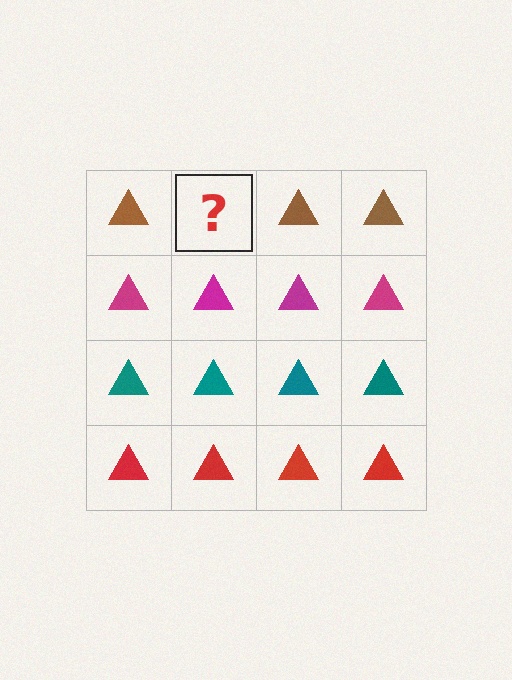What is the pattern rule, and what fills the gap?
The rule is that each row has a consistent color. The gap should be filled with a brown triangle.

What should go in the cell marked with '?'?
The missing cell should contain a brown triangle.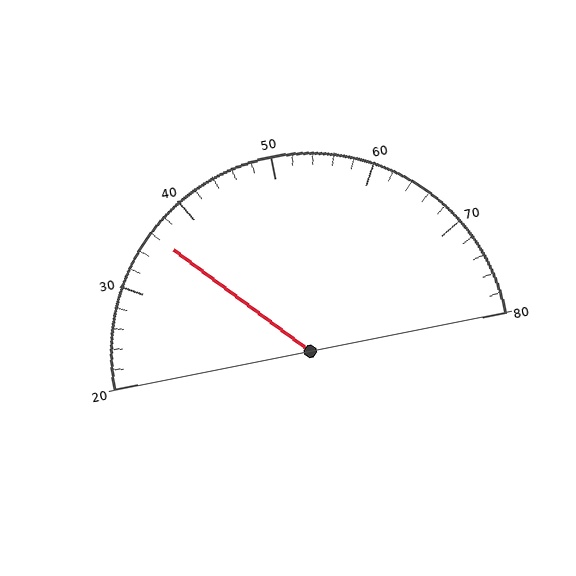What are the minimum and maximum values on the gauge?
The gauge ranges from 20 to 80.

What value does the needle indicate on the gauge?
The needle indicates approximately 36.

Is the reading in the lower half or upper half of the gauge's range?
The reading is in the lower half of the range (20 to 80).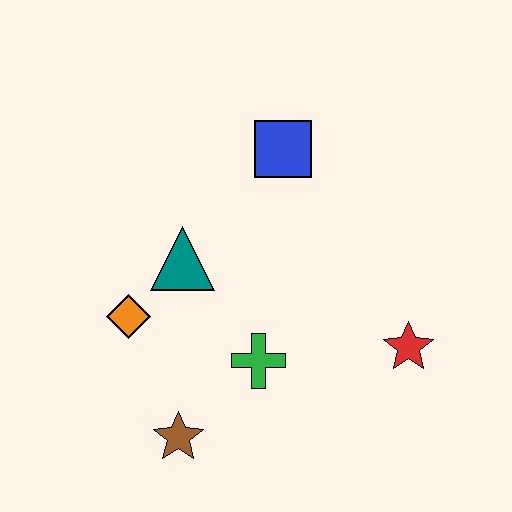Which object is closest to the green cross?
The brown star is closest to the green cross.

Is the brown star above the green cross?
No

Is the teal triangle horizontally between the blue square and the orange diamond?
Yes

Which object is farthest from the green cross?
The blue square is farthest from the green cross.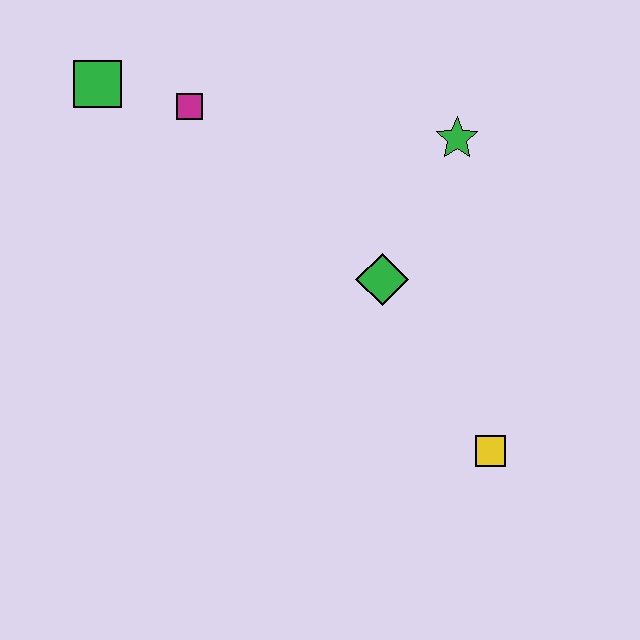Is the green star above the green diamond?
Yes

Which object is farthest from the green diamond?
The green square is farthest from the green diamond.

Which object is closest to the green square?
The magenta square is closest to the green square.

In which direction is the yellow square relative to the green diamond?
The yellow square is below the green diamond.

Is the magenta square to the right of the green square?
Yes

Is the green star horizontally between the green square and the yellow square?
Yes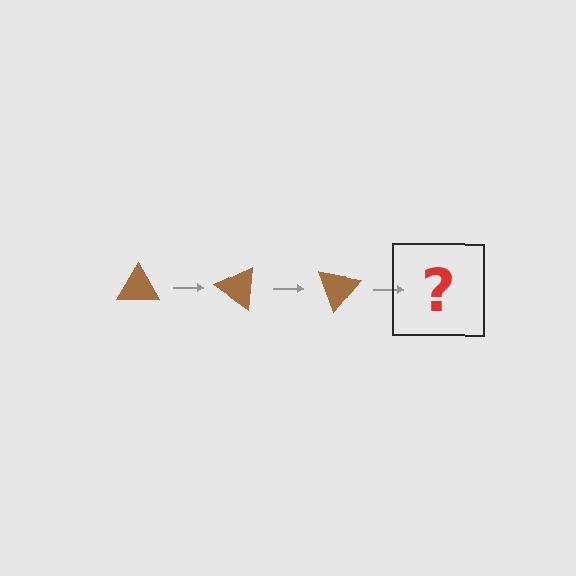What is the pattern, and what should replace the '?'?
The pattern is that the triangle rotates 35 degrees each step. The '?' should be a brown triangle rotated 105 degrees.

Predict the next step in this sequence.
The next step is a brown triangle rotated 105 degrees.